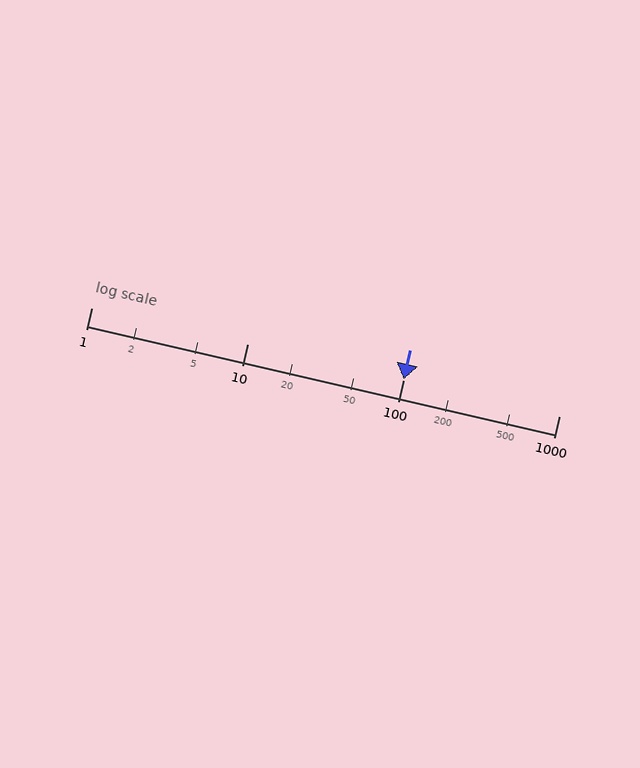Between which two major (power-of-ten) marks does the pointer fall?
The pointer is between 100 and 1000.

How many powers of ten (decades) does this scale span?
The scale spans 3 decades, from 1 to 1000.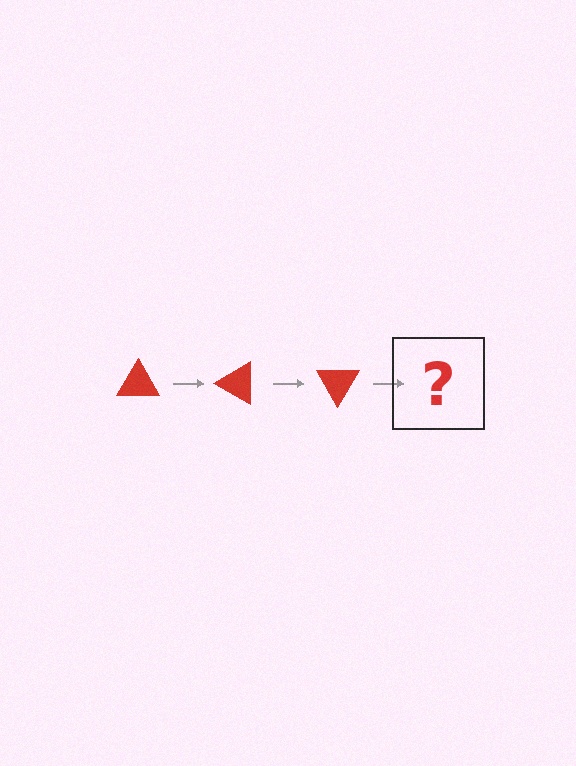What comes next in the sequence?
The next element should be a red triangle rotated 90 degrees.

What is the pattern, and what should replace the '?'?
The pattern is that the triangle rotates 30 degrees each step. The '?' should be a red triangle rotated 90 degrees.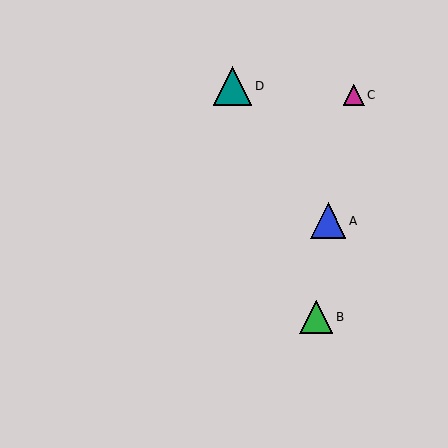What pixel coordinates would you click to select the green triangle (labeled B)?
Click at (316, 317) to select the green triangle B.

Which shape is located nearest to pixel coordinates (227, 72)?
The teal triangle (labeled D) at (233, 86) is nearest to that location.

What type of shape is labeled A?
Shape A is a blue triangle.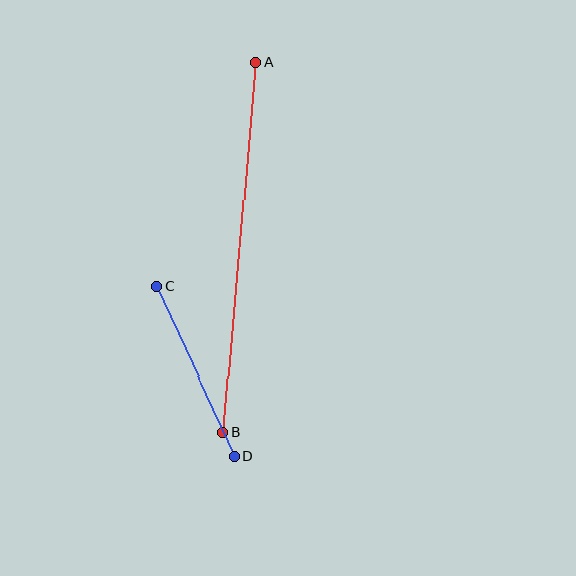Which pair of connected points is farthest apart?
Points A and B are farthest apart.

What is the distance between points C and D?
The distance is approximately 187 pixels.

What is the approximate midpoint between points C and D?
The midpoint is at approximately (195, 371) pixels.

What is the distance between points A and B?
The distance is approximately 371 pixels.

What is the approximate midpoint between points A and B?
The midpoint is at approximately (239, 247) pixels.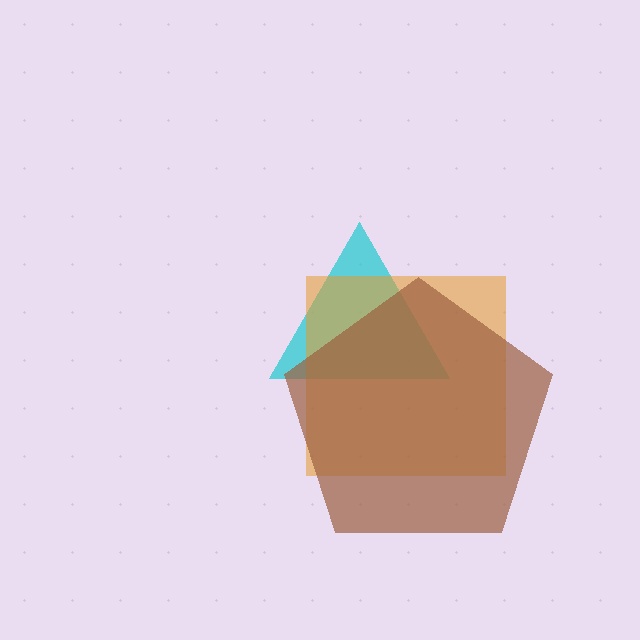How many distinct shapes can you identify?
There are 3 distinct shapes: a cyan triangle, an orange square, a brown pentagon.